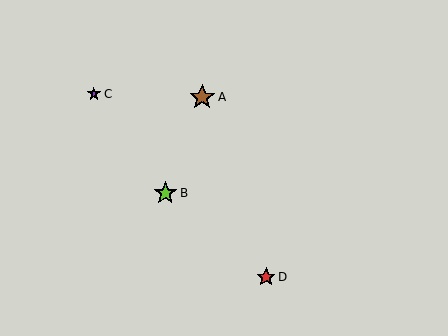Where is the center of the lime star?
The center of the lime star is at (165, 193).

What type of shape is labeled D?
Shape D is a red star.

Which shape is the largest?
The brown star (labeled A) is the largest.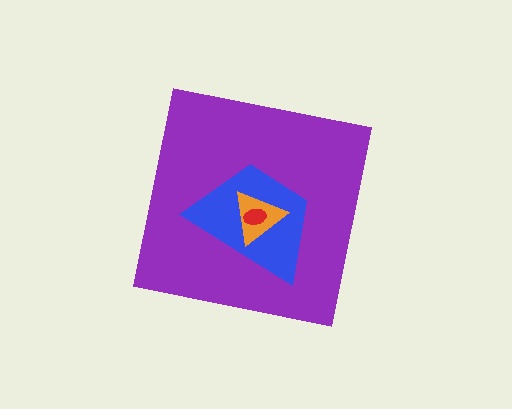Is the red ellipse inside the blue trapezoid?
Yes.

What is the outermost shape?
The purple square.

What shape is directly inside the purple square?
The blue trapezoid.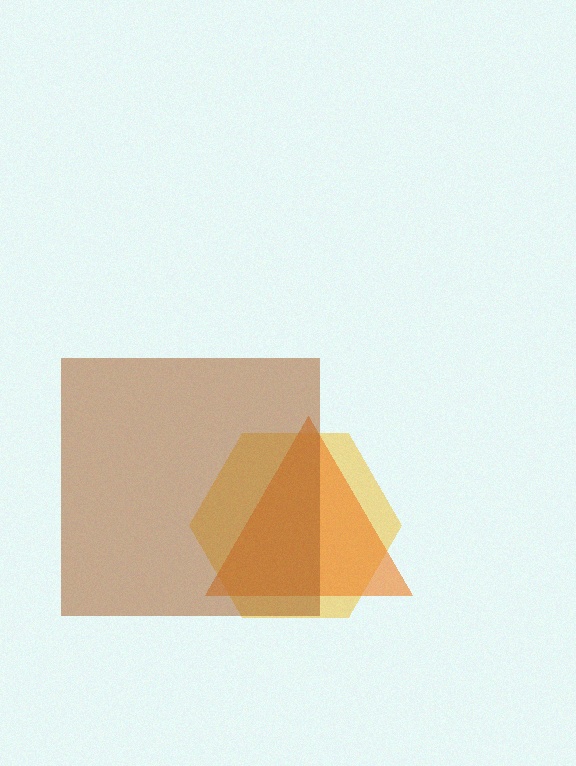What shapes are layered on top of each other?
The layered shapes are: a yellow hexagon, an orange triangle, a brown square.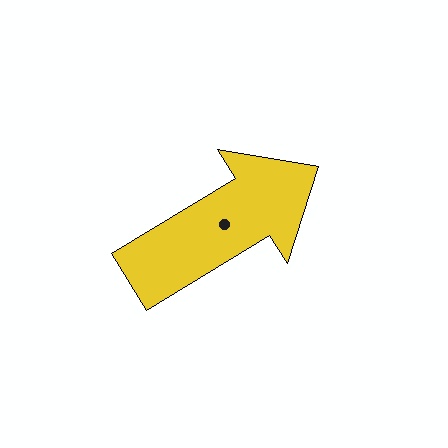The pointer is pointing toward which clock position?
Roughly 2 o'clock.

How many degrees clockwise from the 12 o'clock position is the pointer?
Approximately 59 degrees.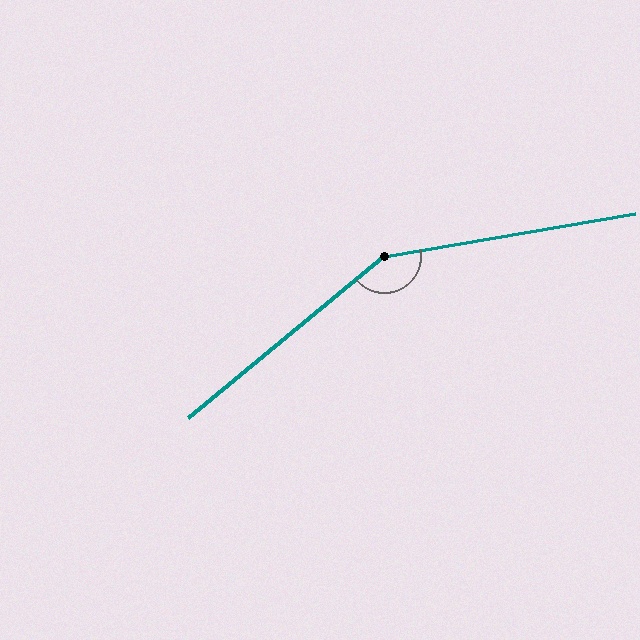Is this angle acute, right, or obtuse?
It is obtuse.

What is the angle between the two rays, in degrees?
Approximately 150 degrees.